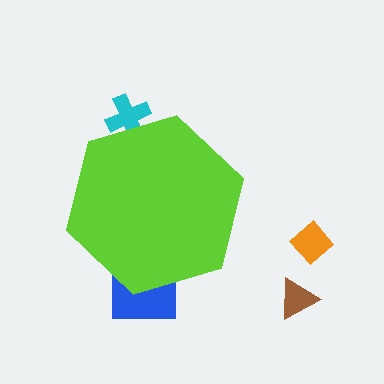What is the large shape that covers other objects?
A lime hexagon.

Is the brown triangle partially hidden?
No, the brown triangle is fully visible.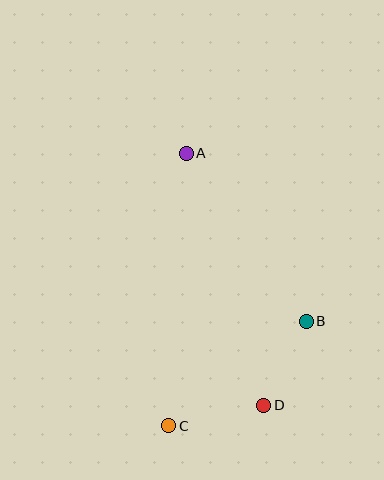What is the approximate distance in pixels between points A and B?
The distance between A and B is approximately 207 pixels.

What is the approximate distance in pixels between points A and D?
The distance between A and D is approximately 263 pixels.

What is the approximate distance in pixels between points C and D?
The distance between C and D is approximately 97 pixels.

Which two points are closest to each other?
Points B and D are closest to each other.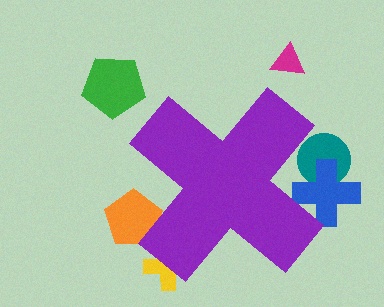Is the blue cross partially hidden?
Yes, the blue cross is partially hidden behind the purple cross.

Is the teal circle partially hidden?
Yes, the teal circle is partially hidden behind the purple cross.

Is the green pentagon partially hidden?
No, the green pentagon is fully visible.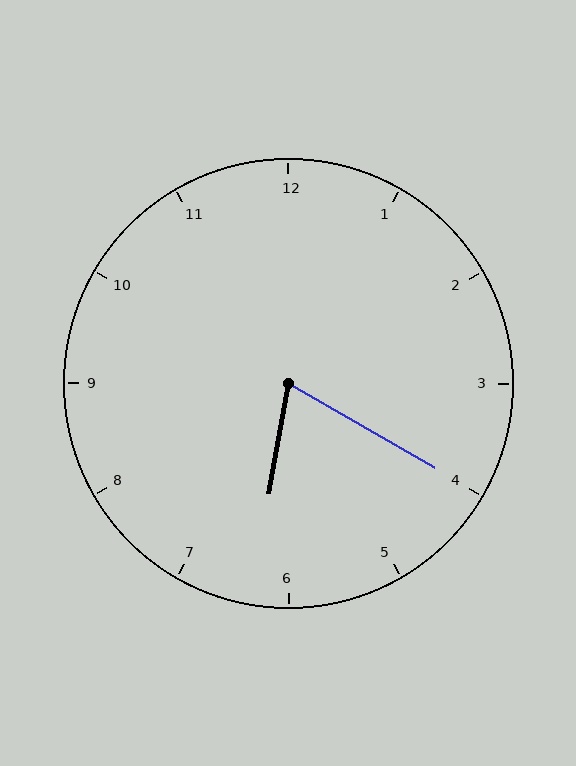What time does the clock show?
6:20.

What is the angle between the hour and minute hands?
Approximately 70 degrees.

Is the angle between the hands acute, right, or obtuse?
It is acute.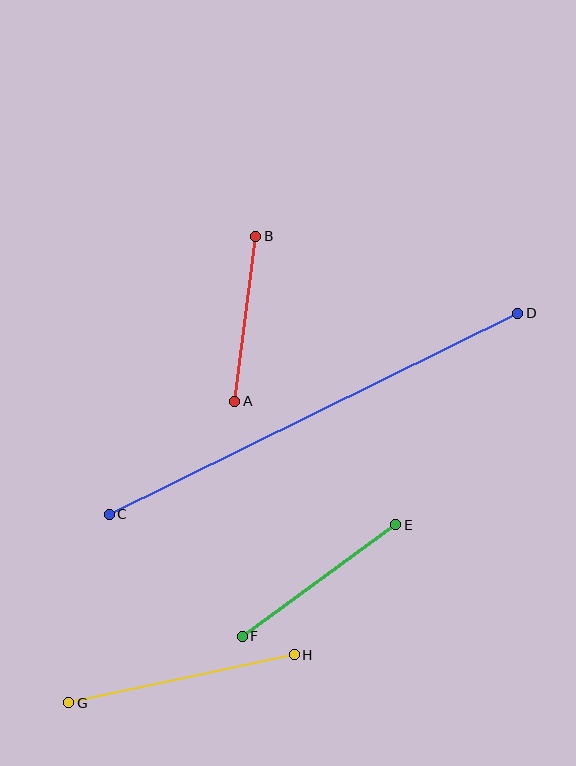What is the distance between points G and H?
The distance is approximately 231 pixels.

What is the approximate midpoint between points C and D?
The midpoint is at approximately (313, 414) pixels.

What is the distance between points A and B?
The distance is approximately 166 pixels.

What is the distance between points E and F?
The distance is approximately 190 pixels.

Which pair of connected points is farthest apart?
Points C and D are farthest apart.